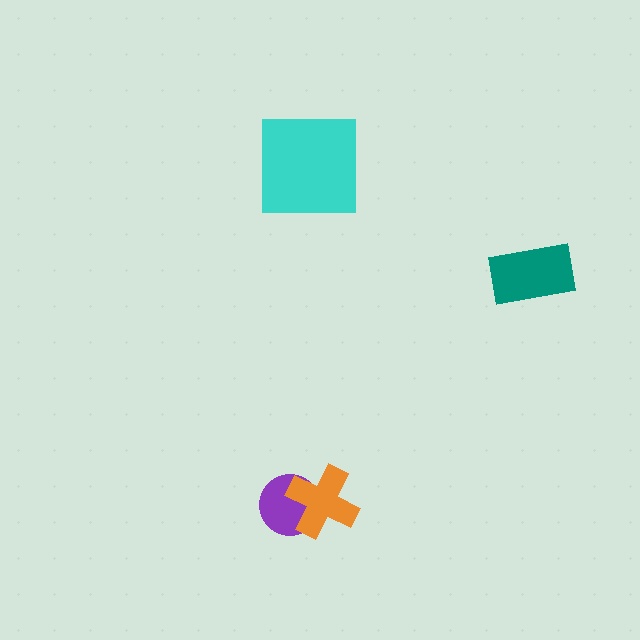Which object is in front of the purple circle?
The orange cross is in front of the purple circle.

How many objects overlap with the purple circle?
1 object overlaps with the purple circle.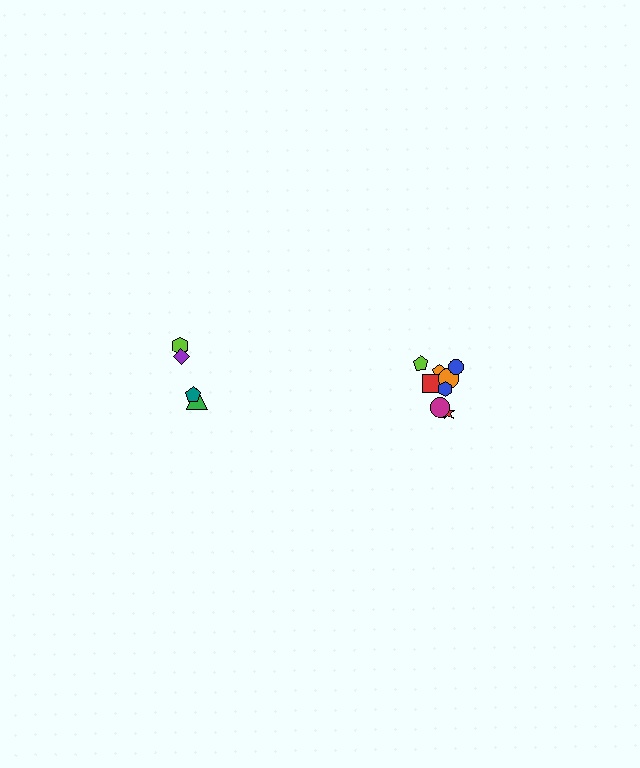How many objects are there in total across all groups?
There are 12 objects.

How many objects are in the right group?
There are 8 objects.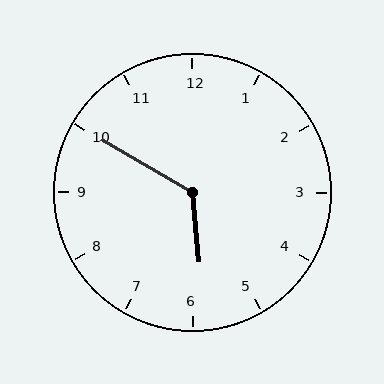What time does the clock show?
5:50.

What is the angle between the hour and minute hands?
Approximately 125 degrees.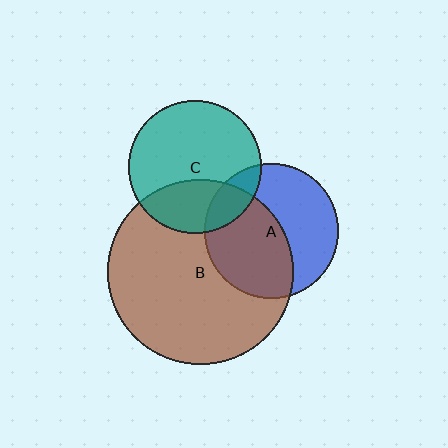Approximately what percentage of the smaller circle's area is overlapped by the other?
Approximately 30%.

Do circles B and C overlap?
Yes.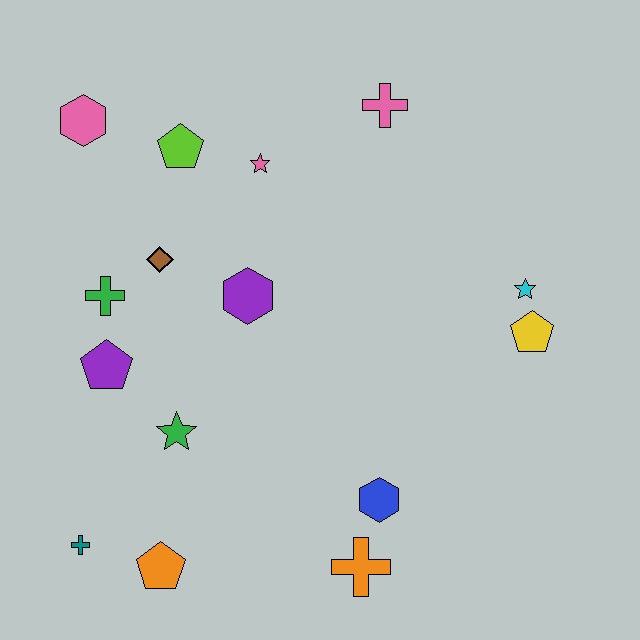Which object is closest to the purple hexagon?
The brown diamond is closest to the purple hexagon.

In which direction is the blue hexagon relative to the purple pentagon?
The blue hexagon is to the right of the purple pentagon.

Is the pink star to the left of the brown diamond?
No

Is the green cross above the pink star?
No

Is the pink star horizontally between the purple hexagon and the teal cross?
No